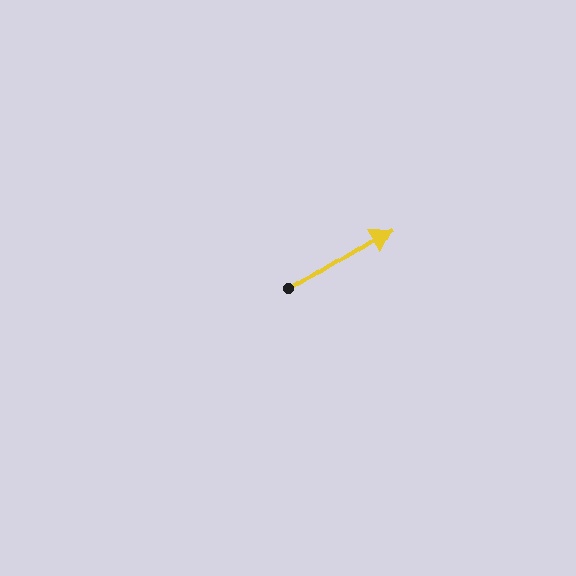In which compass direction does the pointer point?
Northeast.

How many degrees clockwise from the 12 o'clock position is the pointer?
Approximately 58 degrees.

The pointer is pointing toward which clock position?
Roughly 2 o'clock.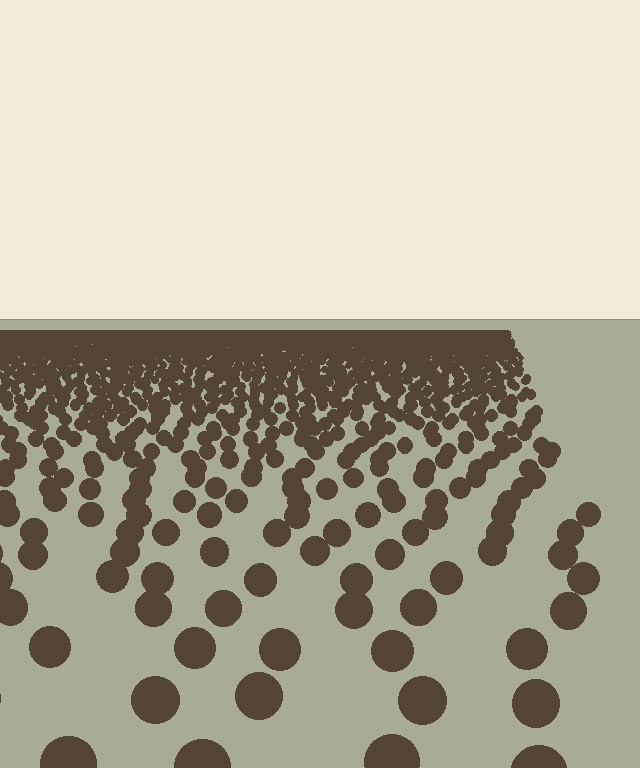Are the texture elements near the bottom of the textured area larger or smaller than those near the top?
Larger. Near the bottom, elements are closer to the viewer and appear at a bigger on-screen size.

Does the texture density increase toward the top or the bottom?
Density increases toward the top.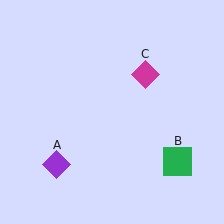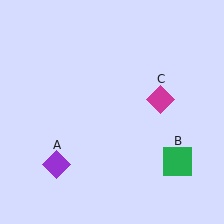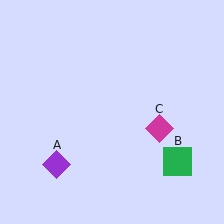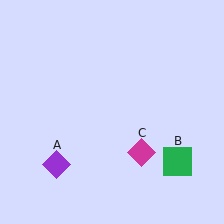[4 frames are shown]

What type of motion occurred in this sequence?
The magenta diamond (object C) rotated clockwise around the center of the scene.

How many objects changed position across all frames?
1 object changed position: magenta diamond (object C).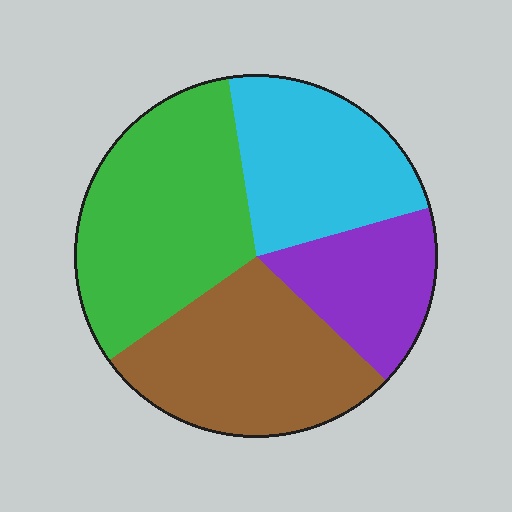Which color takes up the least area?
Purple, at roughly 15%.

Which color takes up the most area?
Green, at roughly 30%.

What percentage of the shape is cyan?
Cyan covers roughly 25% of the shape.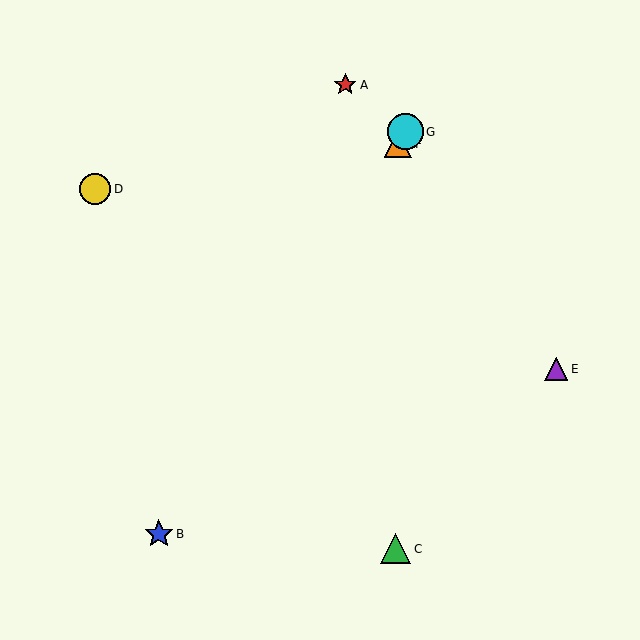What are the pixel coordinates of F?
Object F is at (398, 144).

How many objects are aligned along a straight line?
3 objects (B, F, G) are aligned along a straight line.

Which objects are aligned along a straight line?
Objects B, F, G are aligned along a straight line.